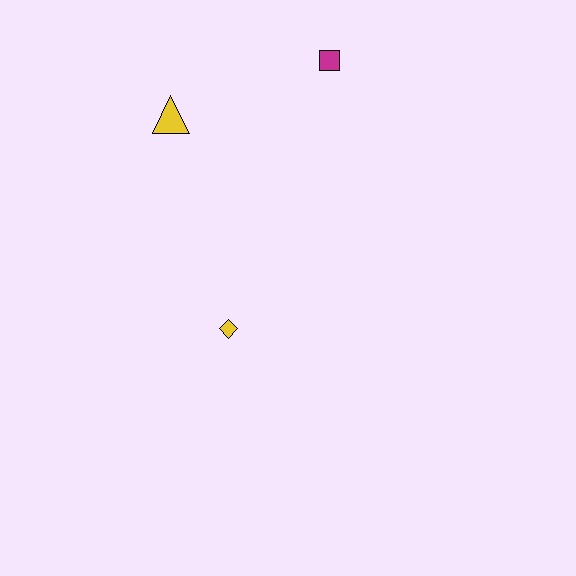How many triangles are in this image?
There is 1 triangle.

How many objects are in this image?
There are 3 objects.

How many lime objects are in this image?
There are no lime objects.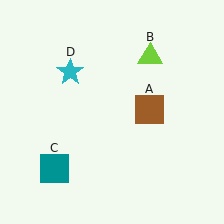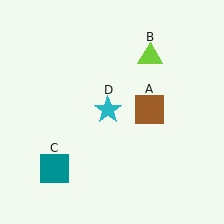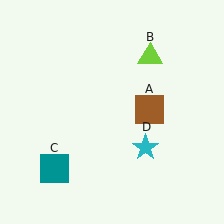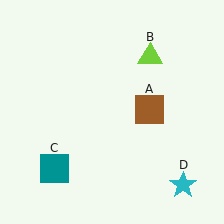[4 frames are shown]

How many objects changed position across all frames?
1 object changed position: cyan star (object D).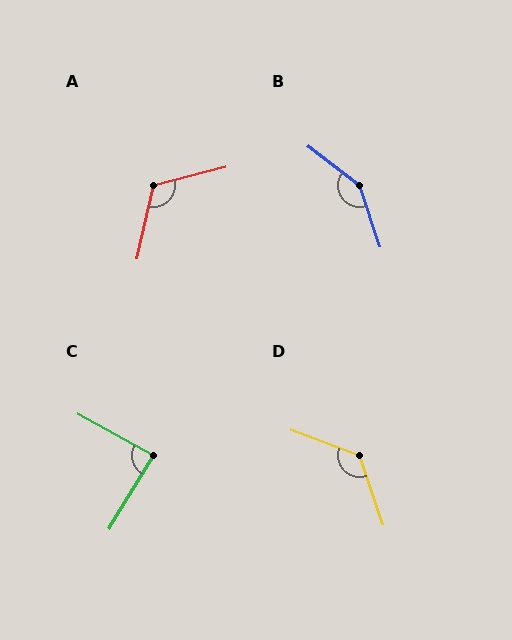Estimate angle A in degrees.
Approximately 117 degrees.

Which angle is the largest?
B, at approximately 146 degrees.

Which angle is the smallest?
C, at approximately 87 degrees.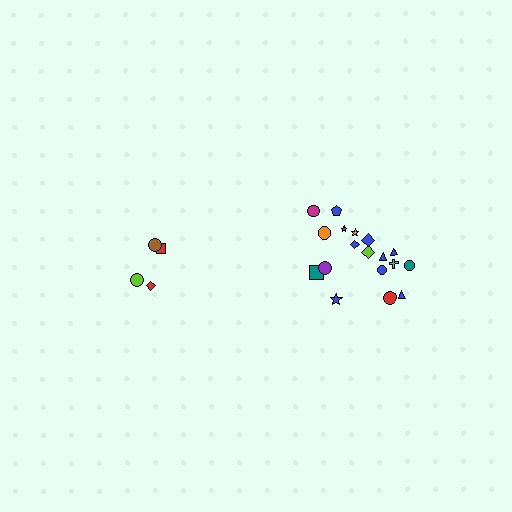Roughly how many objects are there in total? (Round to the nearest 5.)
Roughly 20 objects in total.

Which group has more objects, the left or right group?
The right group.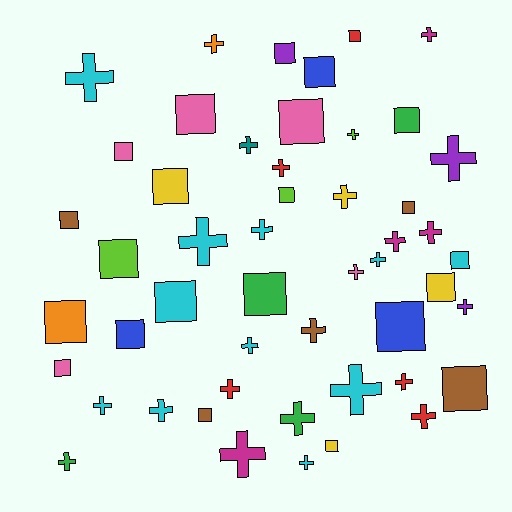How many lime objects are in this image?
There are 3 lime objects.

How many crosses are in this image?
There are 27 crosses.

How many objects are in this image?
There are 50 objects.